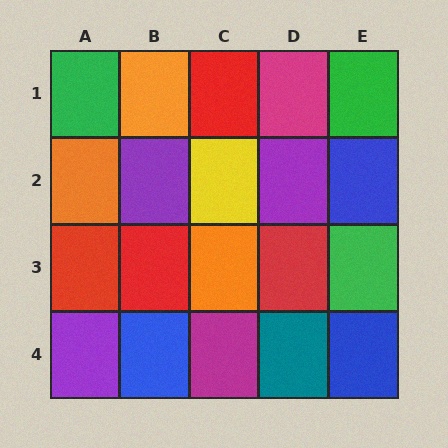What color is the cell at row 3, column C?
Orange.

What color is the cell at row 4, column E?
Blue.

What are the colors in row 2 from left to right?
Orange, purple, yellow, purple, blue.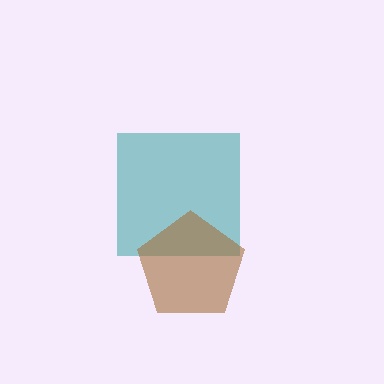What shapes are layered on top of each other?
The layered shapes are: a teal square, a brown pentagon.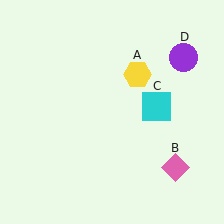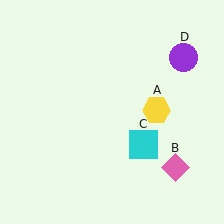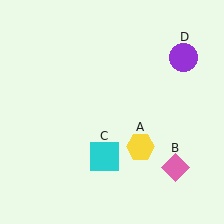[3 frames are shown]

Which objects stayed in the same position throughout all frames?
Pink diamond (object B) and purple circle (object D) remained stationary.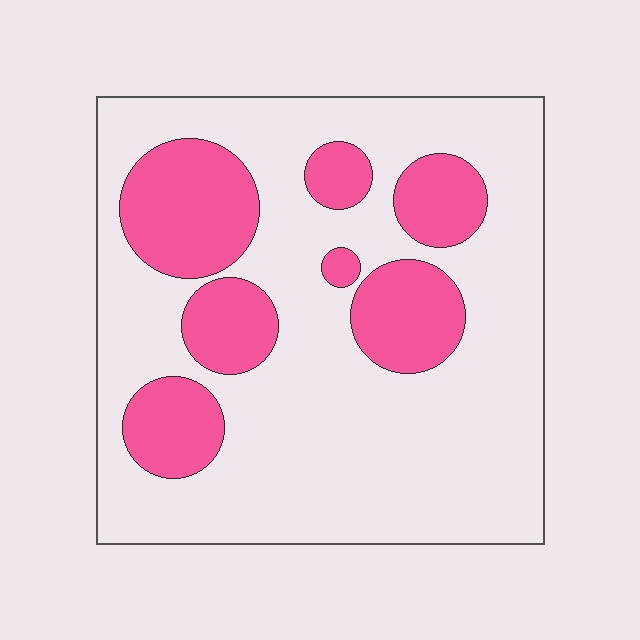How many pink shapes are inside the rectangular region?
7.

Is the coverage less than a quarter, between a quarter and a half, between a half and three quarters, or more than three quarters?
Between a quarter and a half.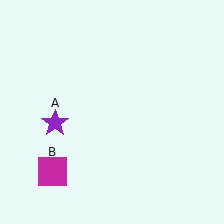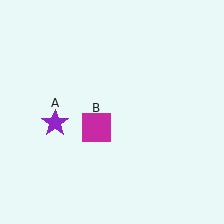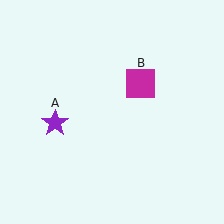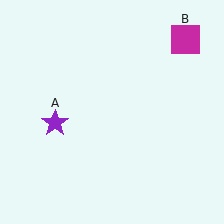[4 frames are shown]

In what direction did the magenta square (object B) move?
The magenta square (object B) moved up and to the right.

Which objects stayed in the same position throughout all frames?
Purple star (object A) remained stationary.